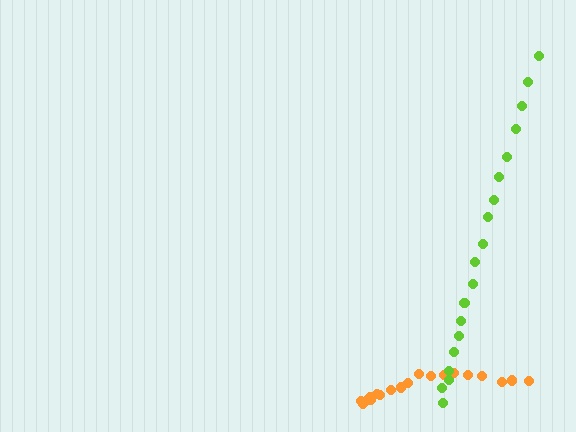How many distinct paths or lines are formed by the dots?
There are 2 distinct paths.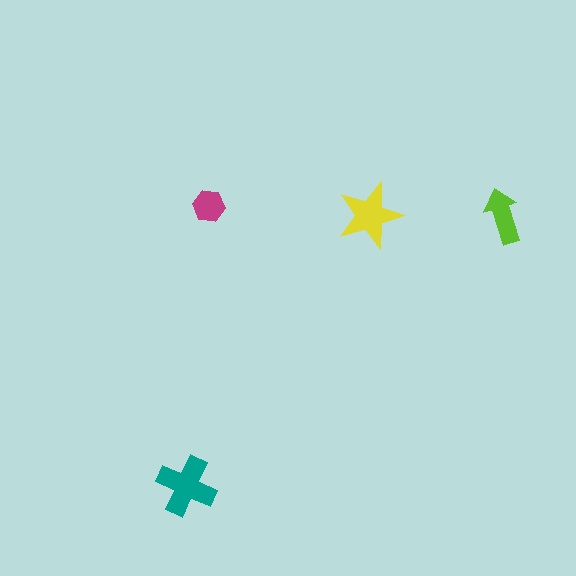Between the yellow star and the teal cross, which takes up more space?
The teal cross.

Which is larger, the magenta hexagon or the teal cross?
The teal cross.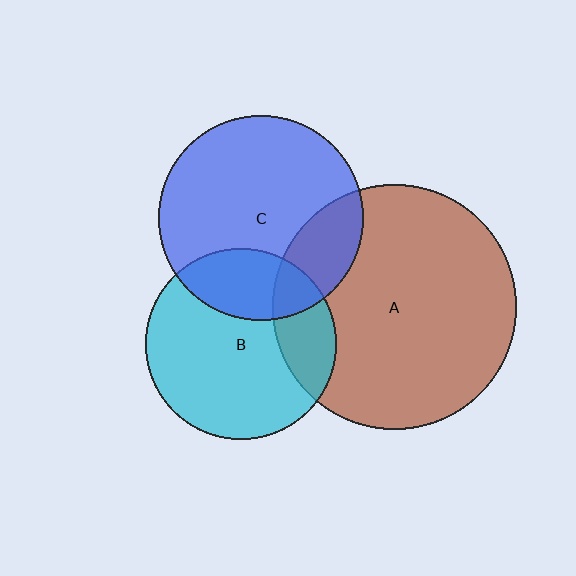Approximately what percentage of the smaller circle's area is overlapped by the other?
Approximately 25%.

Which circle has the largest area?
Circle A (brown).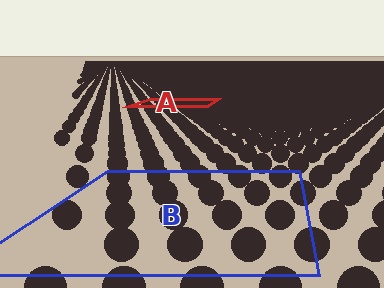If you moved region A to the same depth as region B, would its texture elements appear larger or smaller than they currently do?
They would appear larger. At a closer depth, the same texture elements are projected at a bigger on-screen size.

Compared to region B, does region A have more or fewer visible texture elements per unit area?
Region A has more texture elements per unit area — they are packed more densely because it is farther away.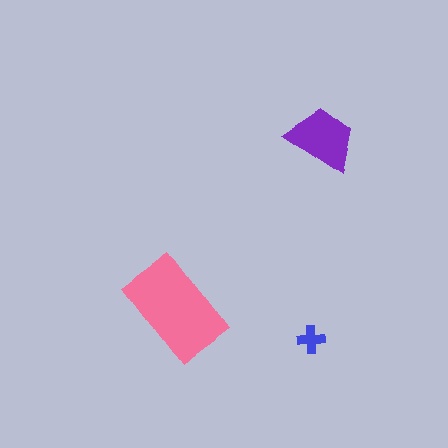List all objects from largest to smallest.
The pink rectangle, the purple trapezoid, the blue cross.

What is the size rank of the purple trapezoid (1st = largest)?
2nd.